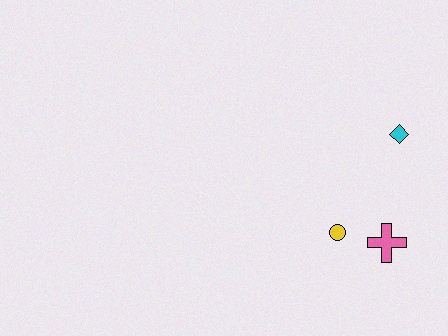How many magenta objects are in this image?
There are no magenta objects.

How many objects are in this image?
There are 3 objects.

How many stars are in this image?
There are no stars.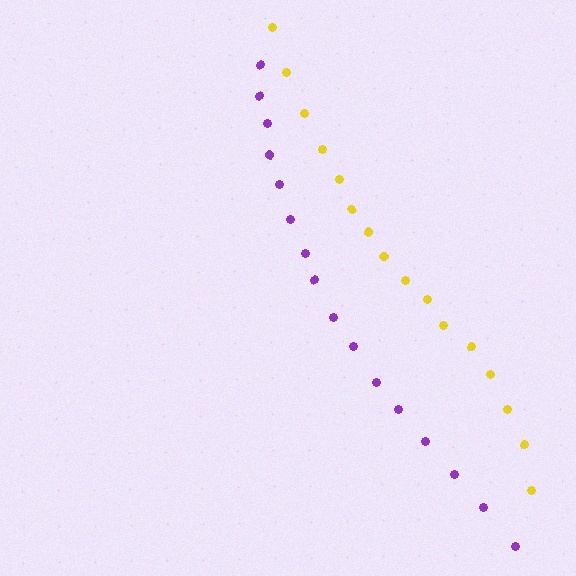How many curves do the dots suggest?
There are 2 distinct paths.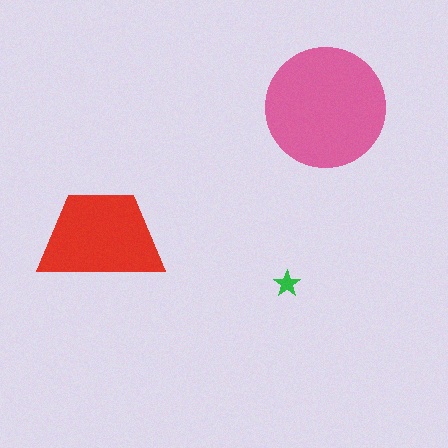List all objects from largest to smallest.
The pink circle, the red trapezoid, the green star.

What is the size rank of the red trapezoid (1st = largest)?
2nd.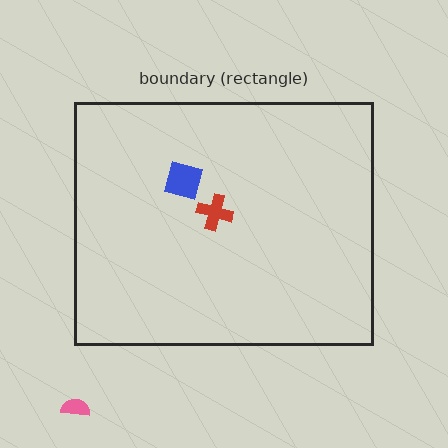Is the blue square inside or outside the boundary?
Inside.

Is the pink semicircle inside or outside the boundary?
Outside.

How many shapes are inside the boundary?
2 inside, 1 outside.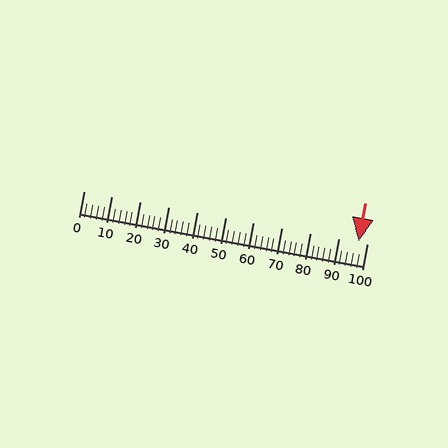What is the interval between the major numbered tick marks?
The major tick marks are spaced 10 units apart.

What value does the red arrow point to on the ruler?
The red arrow points to approximately 97.